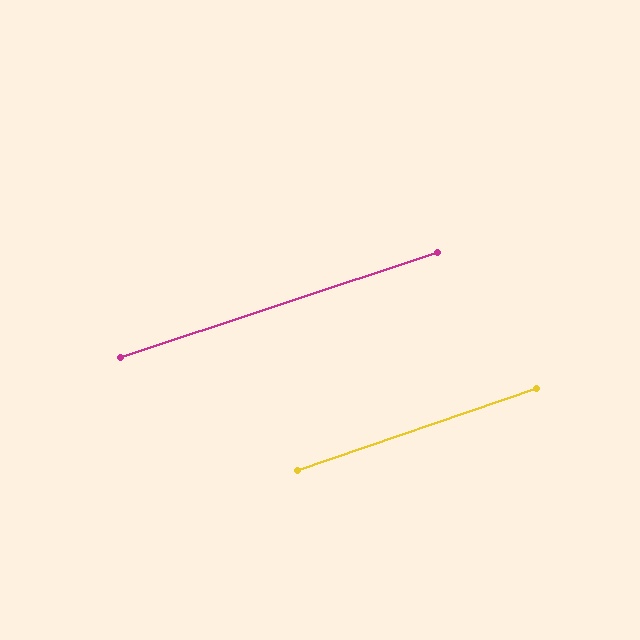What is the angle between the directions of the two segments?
Approximately 1 degree.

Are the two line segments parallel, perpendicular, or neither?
Parallel — their directions differ by only 0.6°.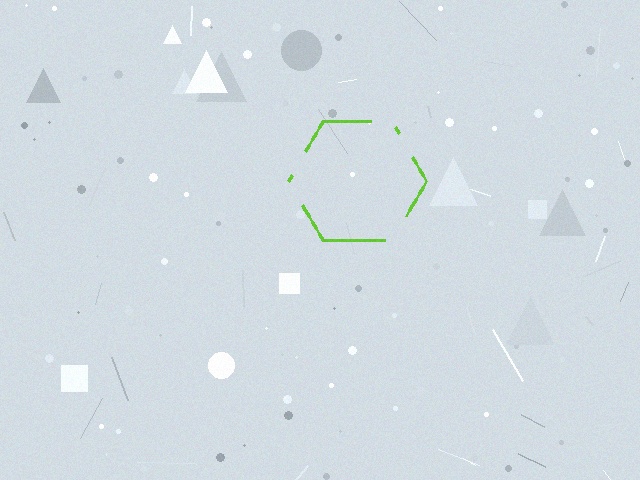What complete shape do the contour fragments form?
The contour fragments form a hexagon.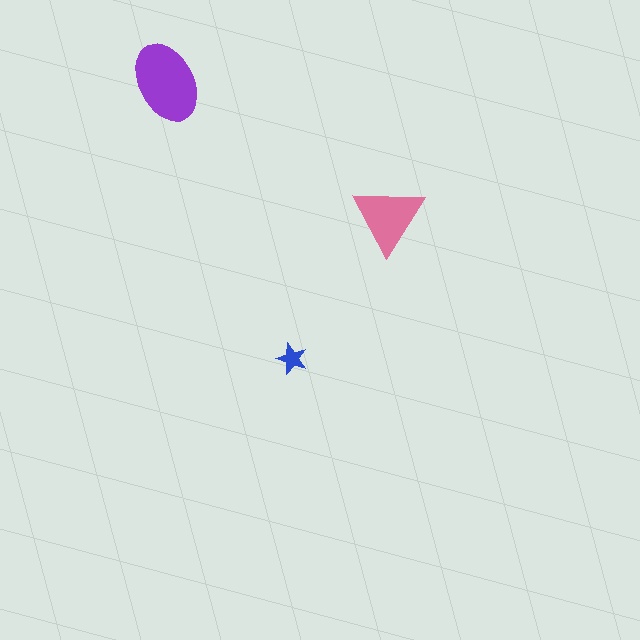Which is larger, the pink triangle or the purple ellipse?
The purple ellipse.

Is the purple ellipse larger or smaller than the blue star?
Larger.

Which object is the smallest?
The blue star.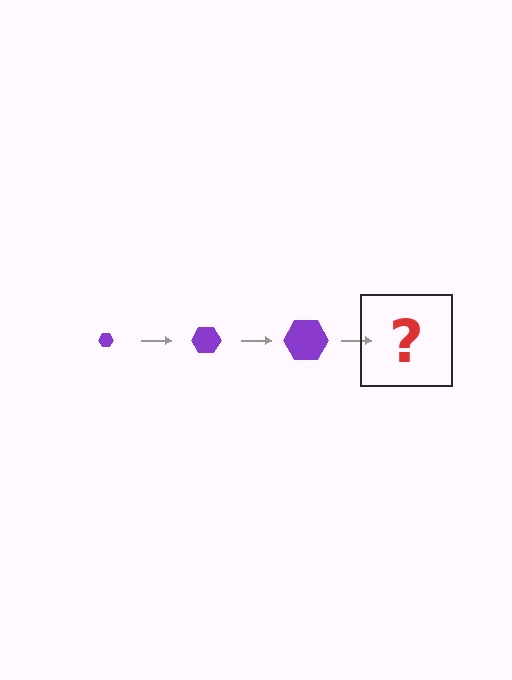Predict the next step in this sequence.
The next step is a purple hexagon, larger than the previous one.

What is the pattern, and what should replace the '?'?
The pattern is that the hexagon gets progressively larger each step. The '?' should be a purple hexagon, larger than the previous one.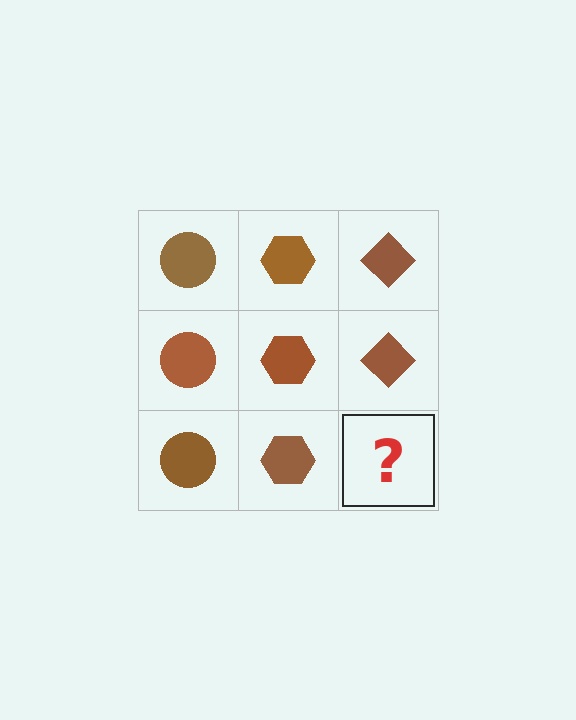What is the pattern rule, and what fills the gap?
The rule is that each column has a consistent shape. The gap should be filled with a brown diamond.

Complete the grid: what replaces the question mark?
The question mark should be replaced with a brown diamond.